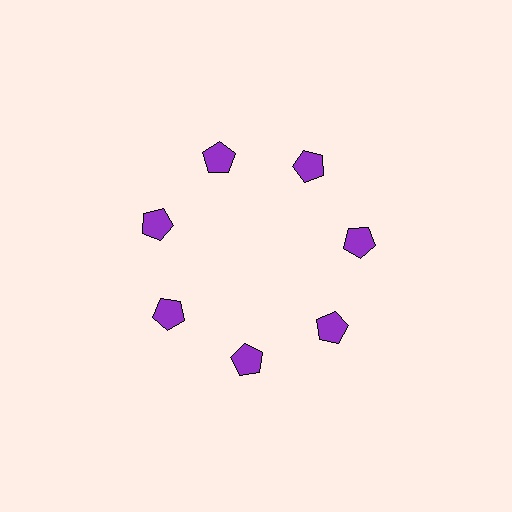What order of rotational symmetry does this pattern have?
This pattern has 7-fold rotational symmetry.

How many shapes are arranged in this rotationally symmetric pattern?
There are 7 shapes, arranged in 7 groups of 1.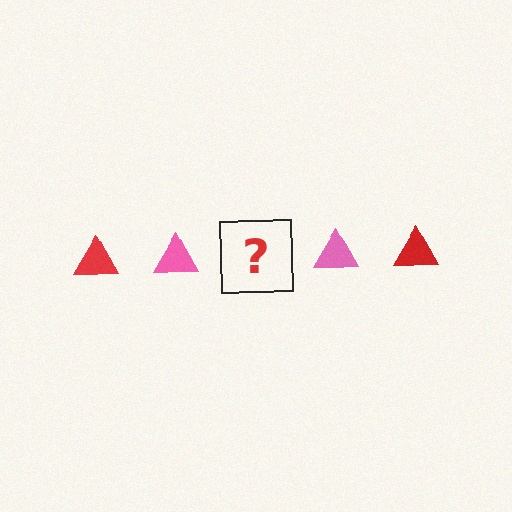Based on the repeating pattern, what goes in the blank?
The blank should be a red triangle.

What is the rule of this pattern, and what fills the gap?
The rule is that the pattern cycles through red, pink triangles. The gap should be filled with a red triangle.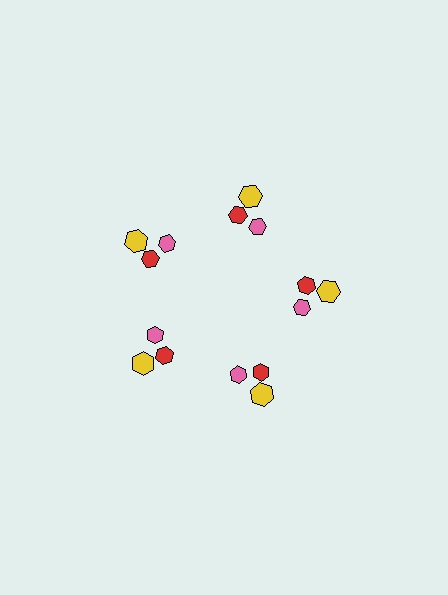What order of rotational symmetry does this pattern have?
This pattern has 5-fold rotational symmetry.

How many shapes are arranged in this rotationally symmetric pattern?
There are 15 shapes, arranged in 5 groups of 3.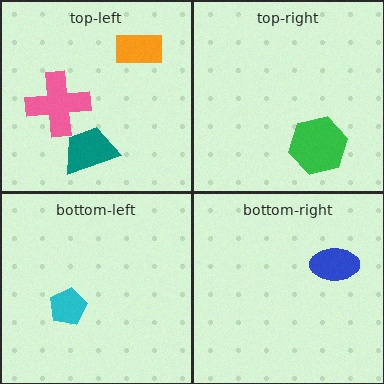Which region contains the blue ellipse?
The bottom-right region.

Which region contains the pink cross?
The top-left region.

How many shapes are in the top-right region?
1.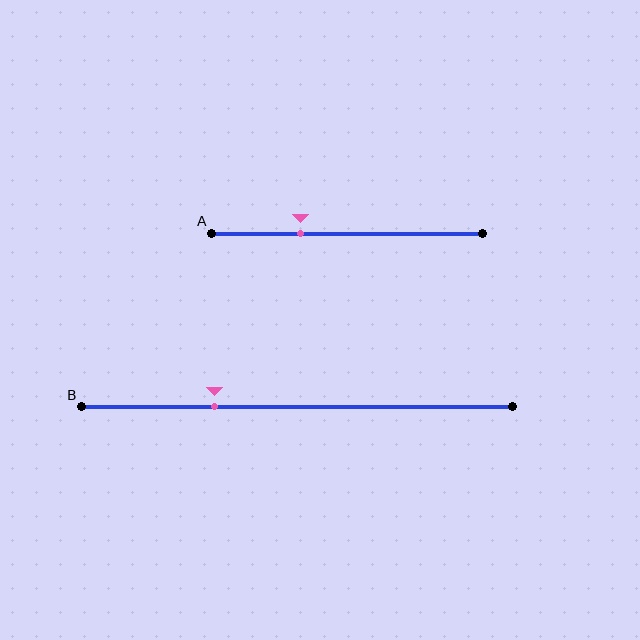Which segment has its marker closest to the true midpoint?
Segment A has its marker closest to the true midpoint.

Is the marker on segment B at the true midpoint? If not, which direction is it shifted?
No, the marker on segment B is shifted to the left by about 19% of the segment length.